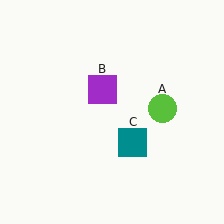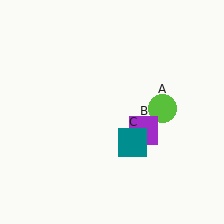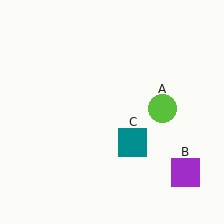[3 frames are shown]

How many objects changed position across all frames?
1 object changed position: purple square (object B).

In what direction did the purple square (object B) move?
The purple square (object B) moved down and to the right.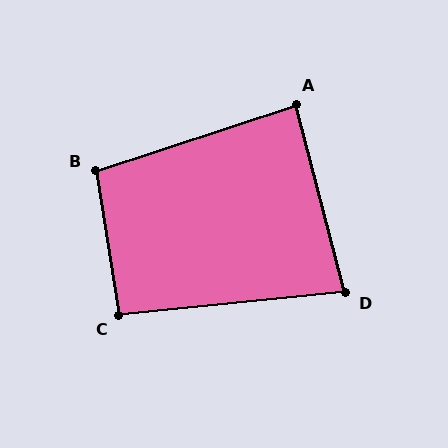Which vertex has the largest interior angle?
B, at approximately 99 degrees.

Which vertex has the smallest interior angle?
D, at approximately 81 degrees.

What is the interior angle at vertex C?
Approximately 94 degrees (approximately right).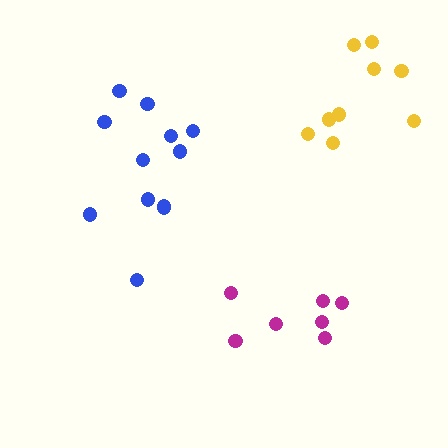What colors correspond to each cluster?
The clusters are colored: blue, yellow, magenta.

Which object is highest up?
The yellow cluster is topmost.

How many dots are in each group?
Group 1: 12 dots, Group 2: 9 dots, Group 3: 7 dots (28 total).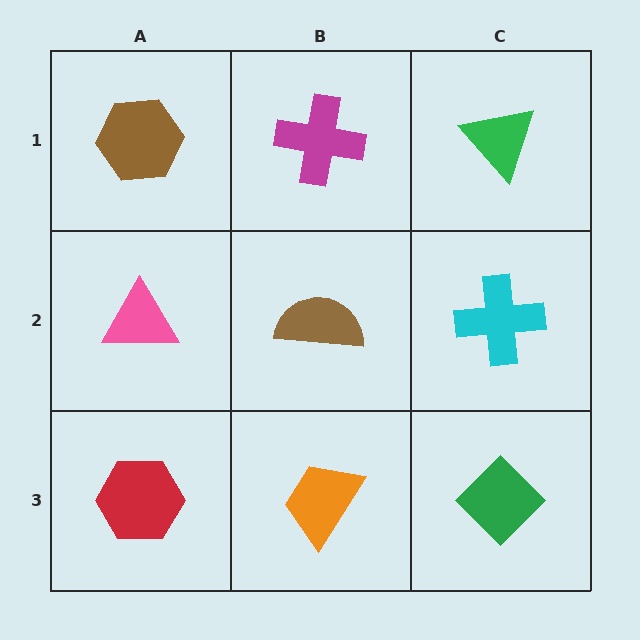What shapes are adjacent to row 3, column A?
A pink triangle (row 2, column A), an orange trapezoid (row 3, column B).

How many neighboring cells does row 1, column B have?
3.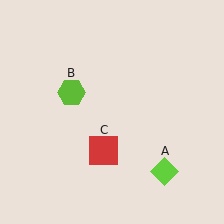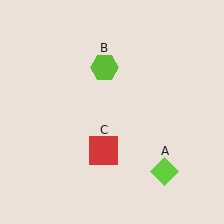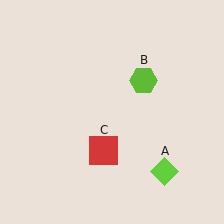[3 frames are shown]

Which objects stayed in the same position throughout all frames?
Lime diamond (object A) and red square (object C) remained stationary.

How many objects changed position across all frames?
1 object changed position: lime hexagon (object B).